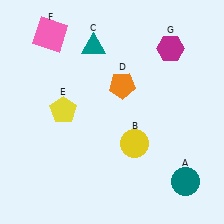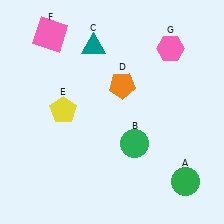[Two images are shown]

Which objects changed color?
A changed from teal to green. B changed from yellow to green. G changed from magenta to pink.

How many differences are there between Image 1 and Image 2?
There are 3 differences between the two images.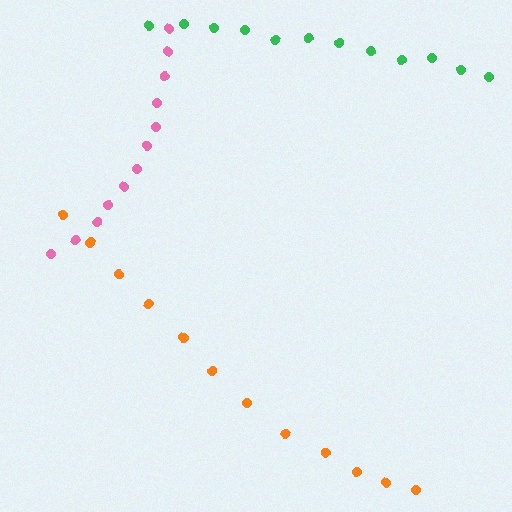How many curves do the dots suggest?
There are 3 distinct paths.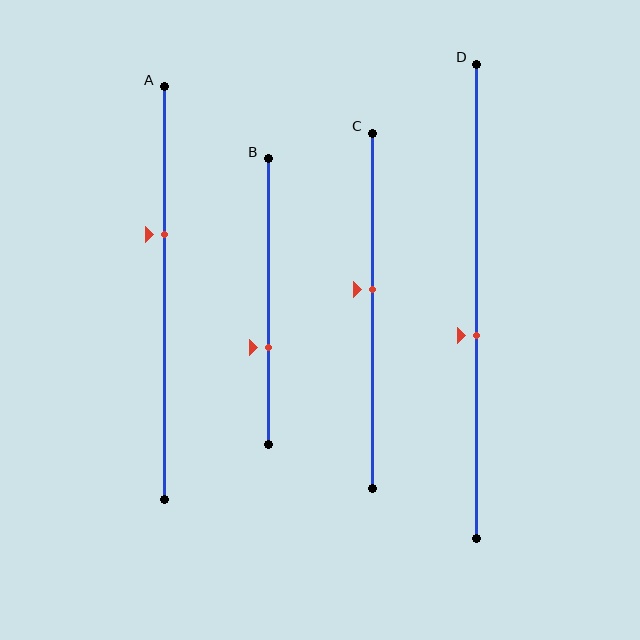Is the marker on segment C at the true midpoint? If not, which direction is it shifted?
No, the marker on segment C is shifted upward by about 6% of the segment length.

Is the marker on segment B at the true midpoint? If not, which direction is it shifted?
No, the marker on segment B is shifted downward by about 16% of the segment length.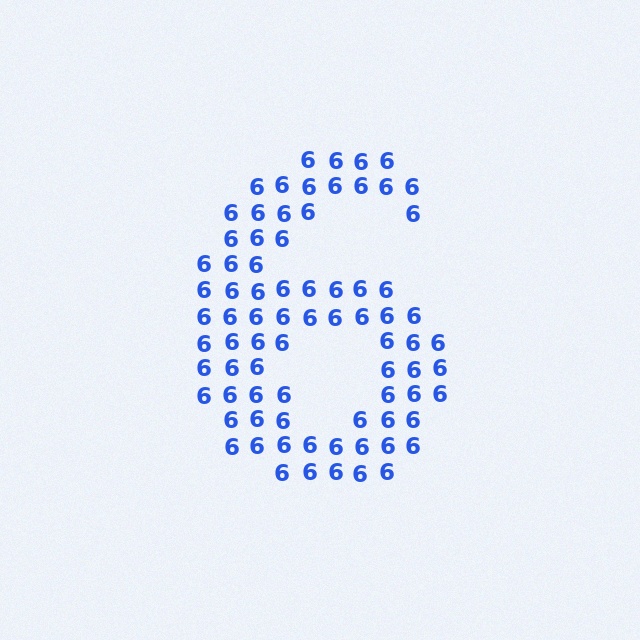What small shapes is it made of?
It is made of small digit 6's.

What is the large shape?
The large shape is the digit 6.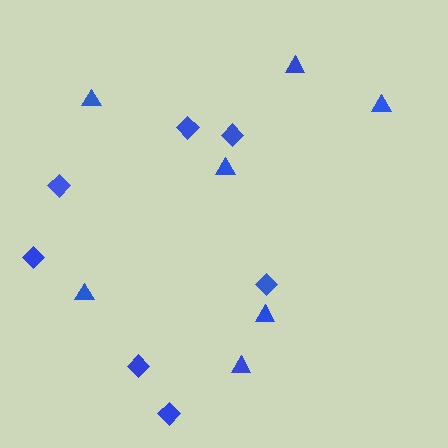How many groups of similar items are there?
There are 2 groups: one group of diamonds (7) and one group of triangles (7).